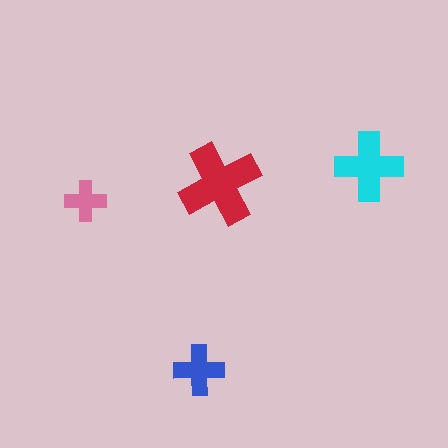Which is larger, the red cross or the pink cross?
The red one.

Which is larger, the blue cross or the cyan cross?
The cyan one.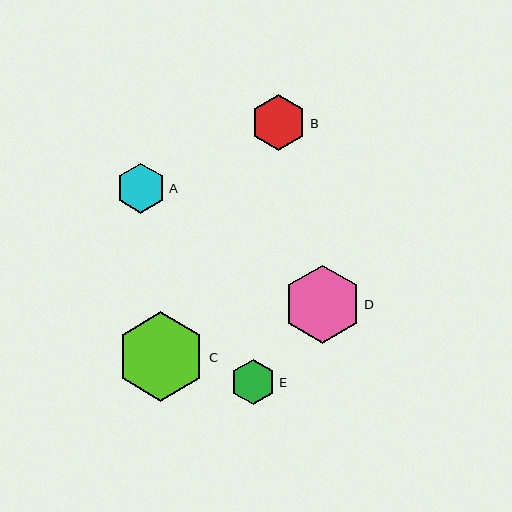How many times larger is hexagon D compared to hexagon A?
Hexagon D is approximately 1.6 times the size of hexagon A.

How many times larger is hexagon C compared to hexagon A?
Hexagon C is approximately 1.8 times the size of hexagon A.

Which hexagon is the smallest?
Hexagon E is the smallest with a size of approximately 45 pixels.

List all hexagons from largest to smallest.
From largest to smallest: C, D, B, A, E.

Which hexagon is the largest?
Hexagon C is the largest with a size of approximately 89 pixels.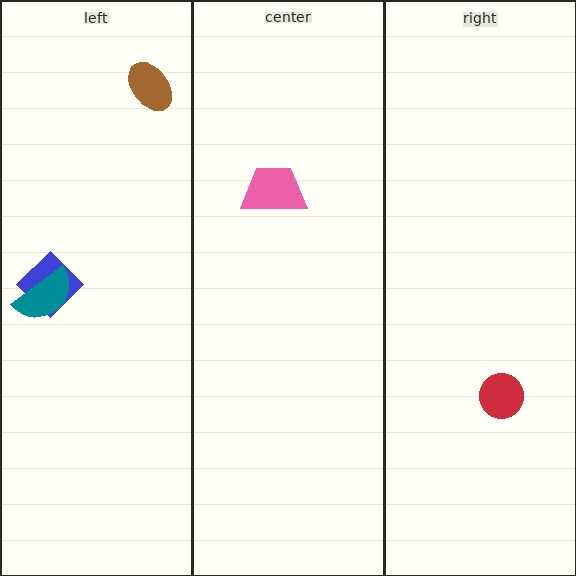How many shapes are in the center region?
1.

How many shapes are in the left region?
3.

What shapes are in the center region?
The pink trapezoid.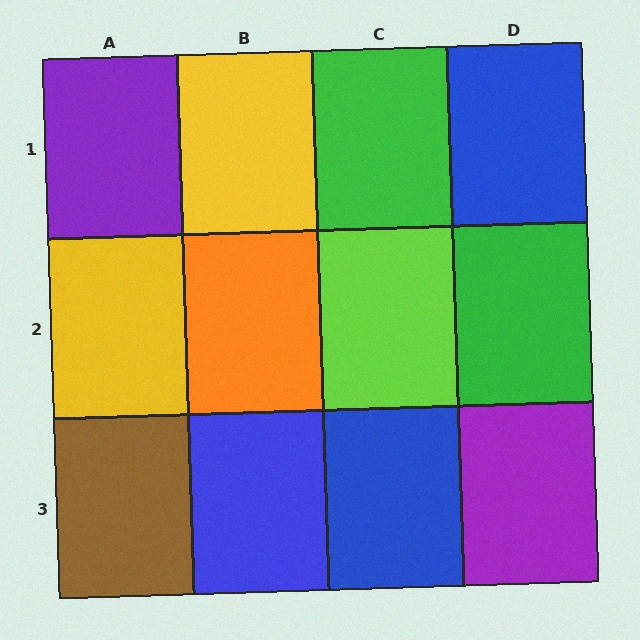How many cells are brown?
1 cell is brown.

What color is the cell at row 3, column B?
Blue.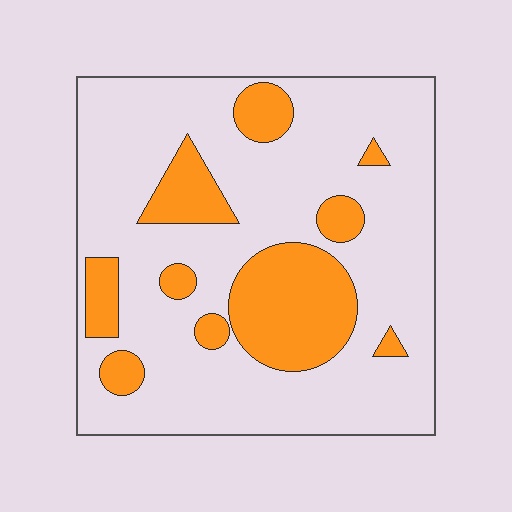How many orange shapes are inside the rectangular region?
10.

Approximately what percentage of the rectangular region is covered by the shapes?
Approximately 25%.